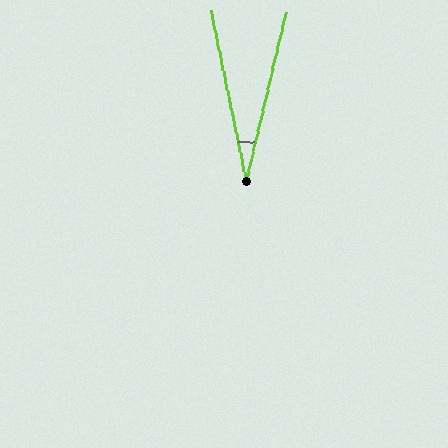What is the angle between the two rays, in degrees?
Approximately 25 degrees.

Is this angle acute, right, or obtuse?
It is acute.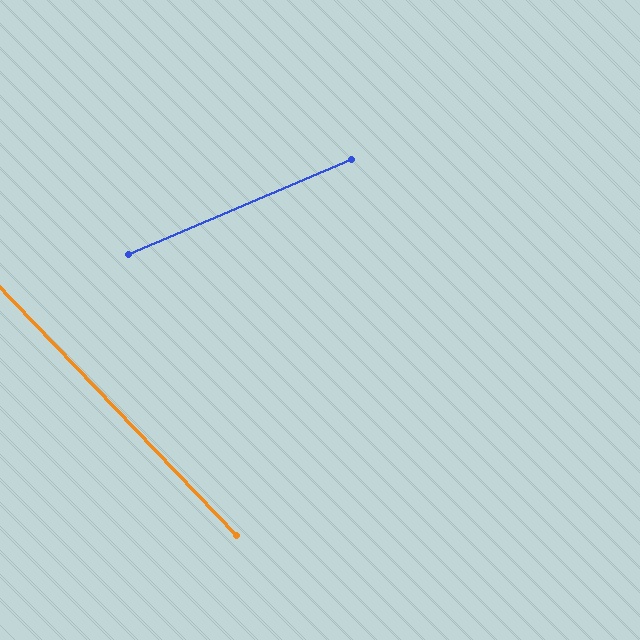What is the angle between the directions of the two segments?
Approximately 69 degrees.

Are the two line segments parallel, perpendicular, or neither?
Neither parallel nor perpendicular — they differ by about 69°.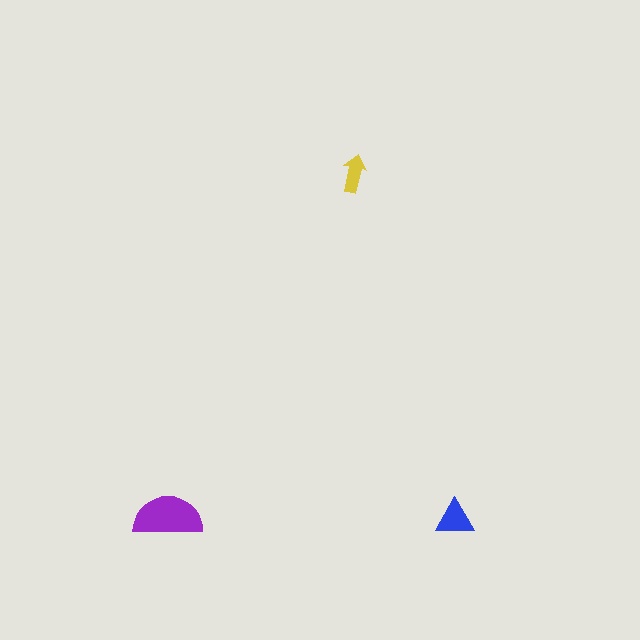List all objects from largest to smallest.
The purple semicircle, the blue triangle, the yellow arrow.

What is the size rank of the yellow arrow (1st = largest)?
3rd.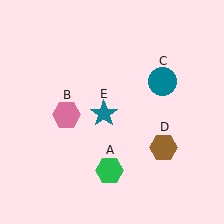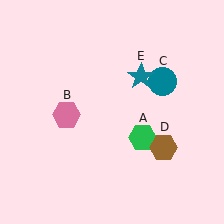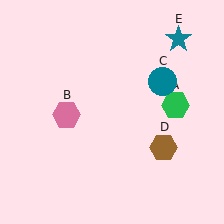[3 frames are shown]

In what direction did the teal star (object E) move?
The teal star (object E) moved up and to the right.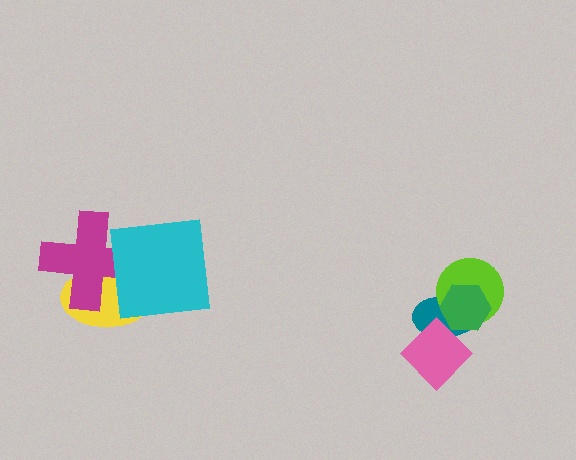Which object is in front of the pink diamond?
The green hexagon is in front of the pink diamond.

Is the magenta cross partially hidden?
Yes, it is partially covered by another shape.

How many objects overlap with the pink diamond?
2 objects overlap with the pink diamond.